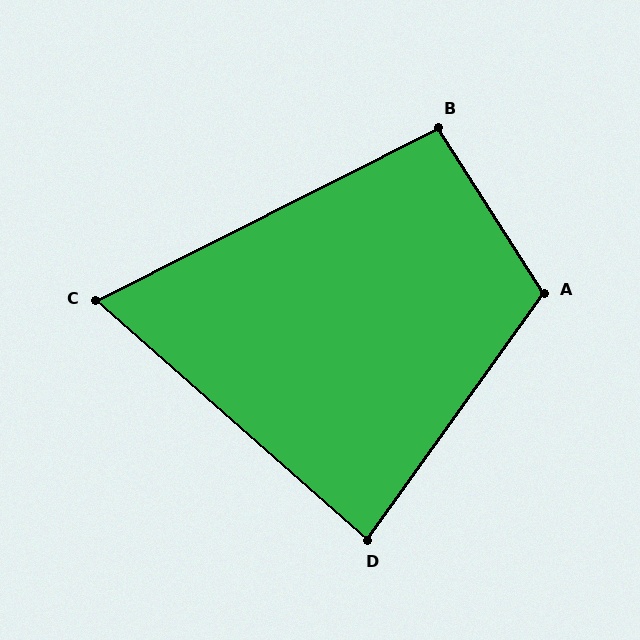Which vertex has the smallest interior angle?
C, at approximately 68 degrees.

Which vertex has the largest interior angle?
A, at approximately 112 degrees.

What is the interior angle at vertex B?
Approximately 96 degrees (obtuse).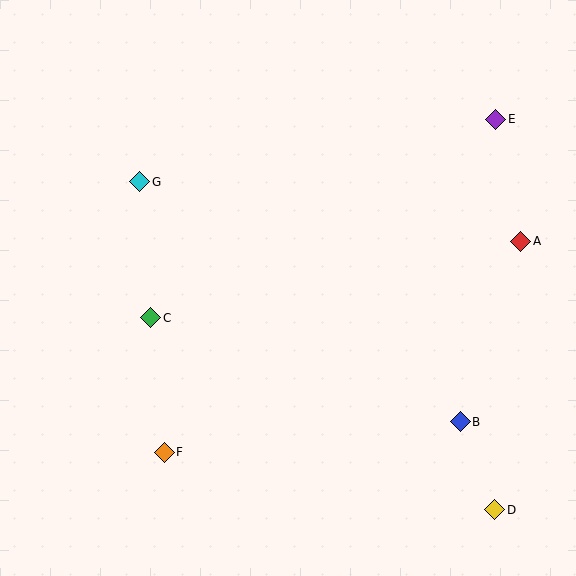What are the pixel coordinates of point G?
Point G is at (140, 182).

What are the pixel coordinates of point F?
Point F is at (164, 452).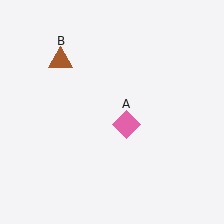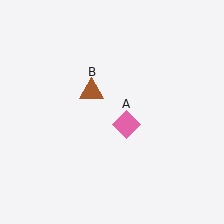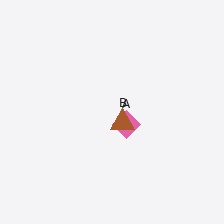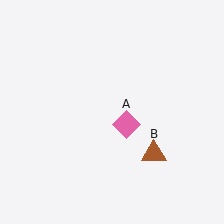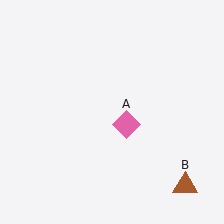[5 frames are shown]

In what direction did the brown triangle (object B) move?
The brown triangle (object B) moved down and to the right.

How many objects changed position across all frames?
1 object changed position: brown triangle (object B).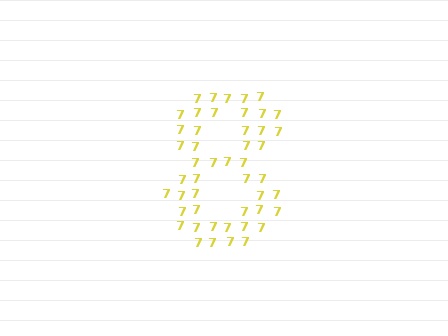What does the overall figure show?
The overall figure shows the digit 8.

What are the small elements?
The small elements are digit 7's.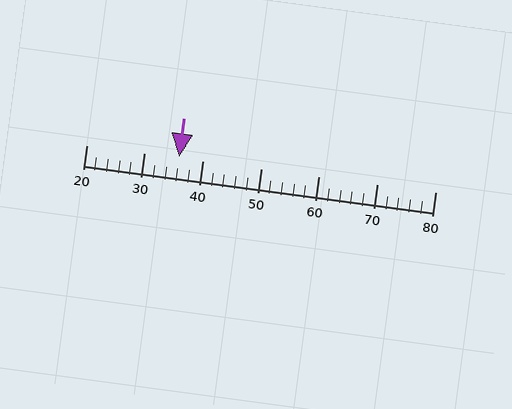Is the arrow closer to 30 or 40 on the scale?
The arrow is closer to 40.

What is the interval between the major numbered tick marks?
The major tick marks are spaced 10 units apart.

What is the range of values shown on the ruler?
The ruler shows values from 20 to 80.